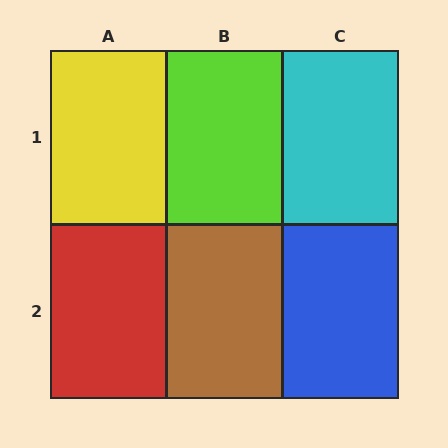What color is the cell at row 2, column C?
Blue.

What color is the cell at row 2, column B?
Brown.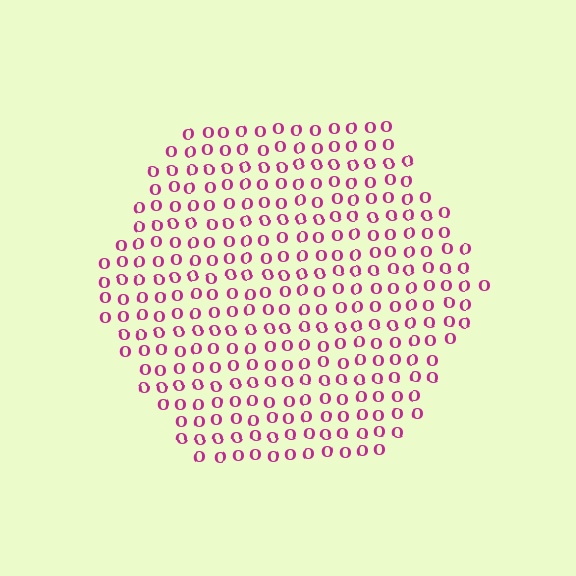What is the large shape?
The large shape is a hexagon.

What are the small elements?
The small elements are letter O's.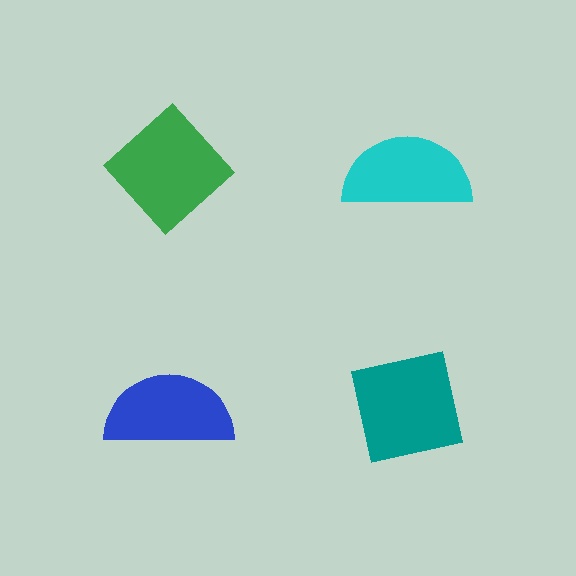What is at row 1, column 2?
A cyan semicircle.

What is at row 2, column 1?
A blue semicircle.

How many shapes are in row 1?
2 shapes.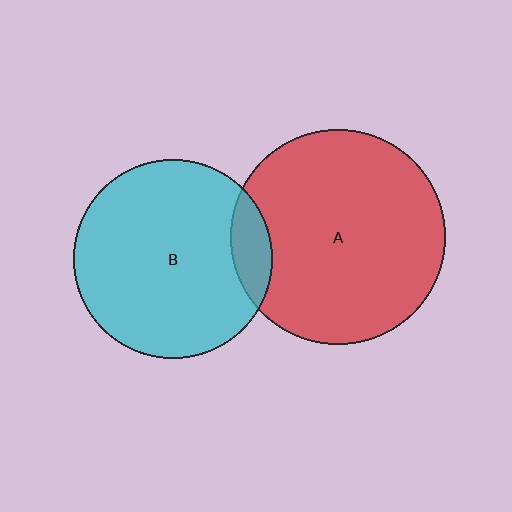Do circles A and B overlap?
Yes.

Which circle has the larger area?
Circle A (red).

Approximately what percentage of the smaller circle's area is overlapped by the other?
Approximately 10%.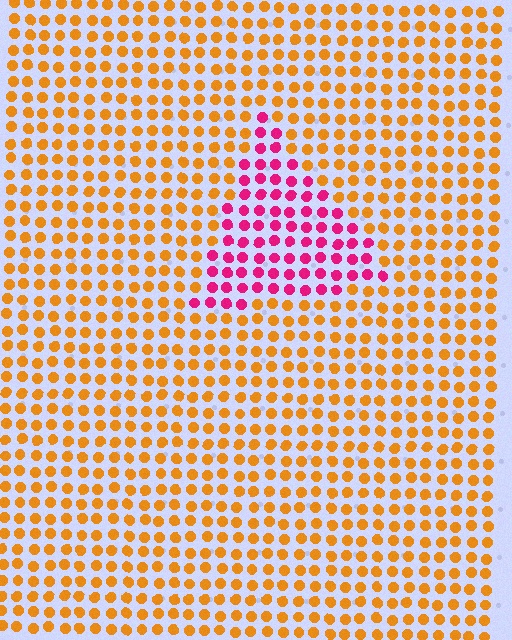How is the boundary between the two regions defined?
The boundary is defined purely by a slight shift in hue (about 64 degrees). Spacing, size, and orientation are identical on both sides.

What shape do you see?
I see a triangle.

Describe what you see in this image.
The image is filled with small orange elements in a uniform arrangement. A triangle-shaped region is visible where the elements are tinted to a slightly different hue, forming a subtle color boundary.